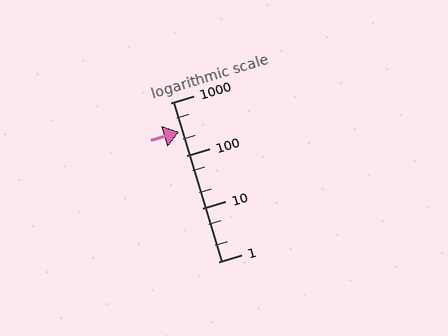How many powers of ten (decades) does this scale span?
The scale spans 3 decades, from 1 to 1000.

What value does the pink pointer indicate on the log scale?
The pointer indicates approximately 280.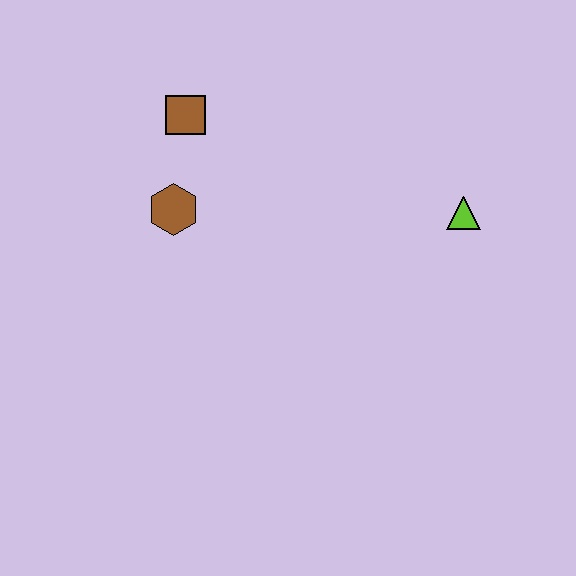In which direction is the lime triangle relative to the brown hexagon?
The lime triangle is to the right of the brown hexagon.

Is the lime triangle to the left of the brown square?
No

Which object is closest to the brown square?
The brown hexagon is closest to the brown square.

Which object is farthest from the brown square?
The lime triangle is farthest from the brown square.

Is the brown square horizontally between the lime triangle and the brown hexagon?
Yes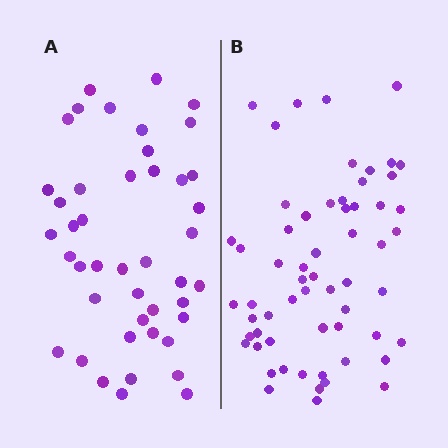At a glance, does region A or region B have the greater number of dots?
Region B (the right region) has more dots.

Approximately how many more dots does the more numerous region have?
Region B has approximately 15 more dots than region A.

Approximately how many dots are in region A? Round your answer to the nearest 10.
About 40 dots. (The exact count is 44, which rounds to 40.)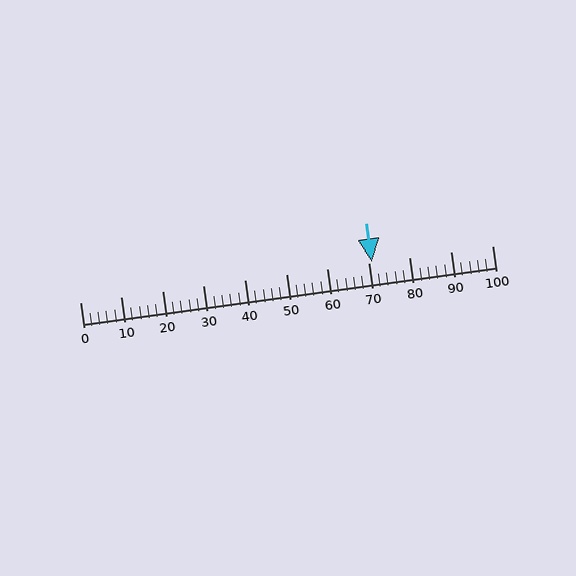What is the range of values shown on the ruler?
The ruler shows values from 0 to 100.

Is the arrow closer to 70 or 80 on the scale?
The arrow is closer to 70.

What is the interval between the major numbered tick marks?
The major tick marks are spaced 10 units apart.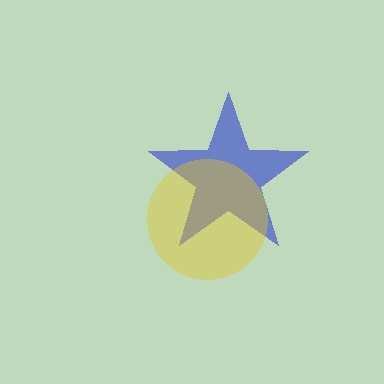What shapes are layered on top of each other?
The layered shapes are: a blue star, a yellow circle.